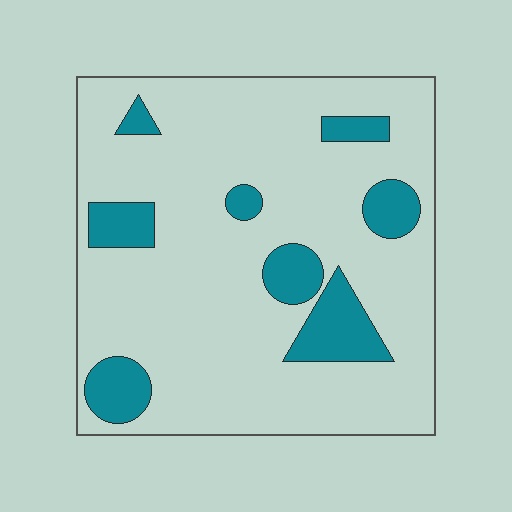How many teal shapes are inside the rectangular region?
8.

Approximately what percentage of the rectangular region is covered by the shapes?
Approximately 15%.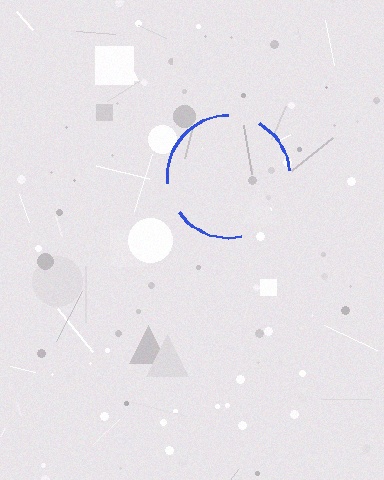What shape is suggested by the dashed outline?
The dashed outline suggests a circle.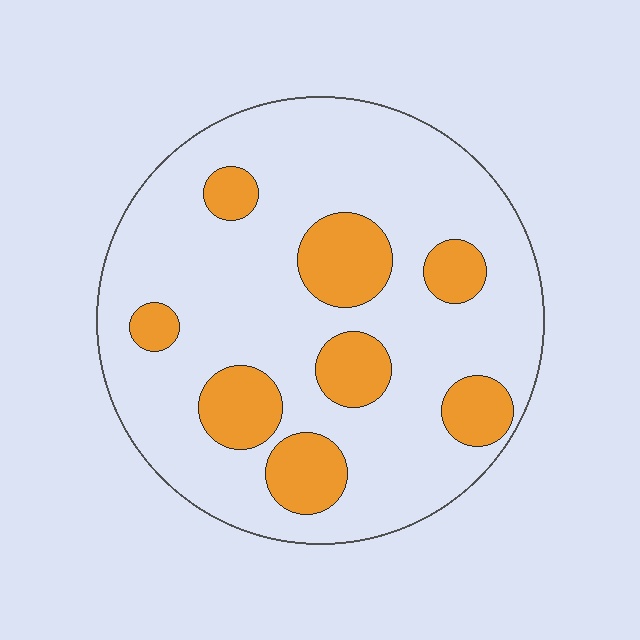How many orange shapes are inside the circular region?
8.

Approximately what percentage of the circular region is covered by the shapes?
Approximately 20%.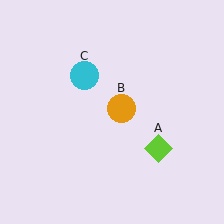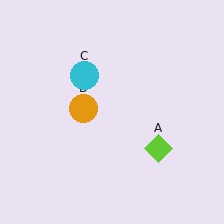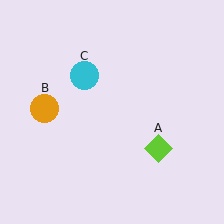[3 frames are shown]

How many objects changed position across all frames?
1 object changed position: orange circle (object B).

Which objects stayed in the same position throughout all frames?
Lime diamond (object A) and cyan circle (object C) remained stationary.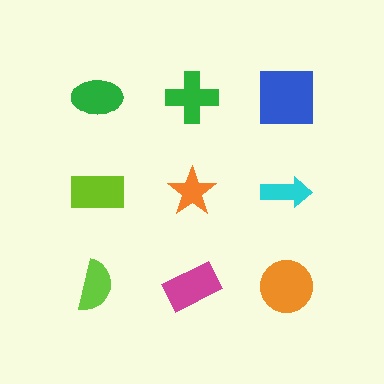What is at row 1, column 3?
A blue square.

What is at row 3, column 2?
A magenta rectangle.